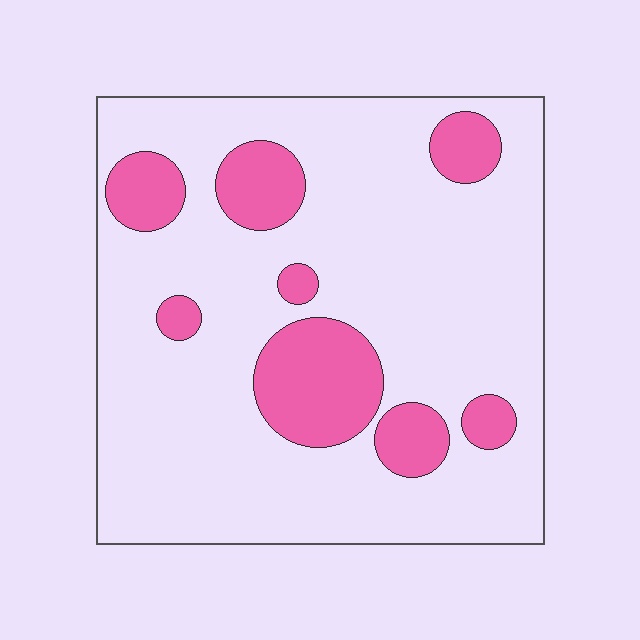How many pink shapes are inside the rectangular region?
8.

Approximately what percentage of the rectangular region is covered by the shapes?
Approximately 20%.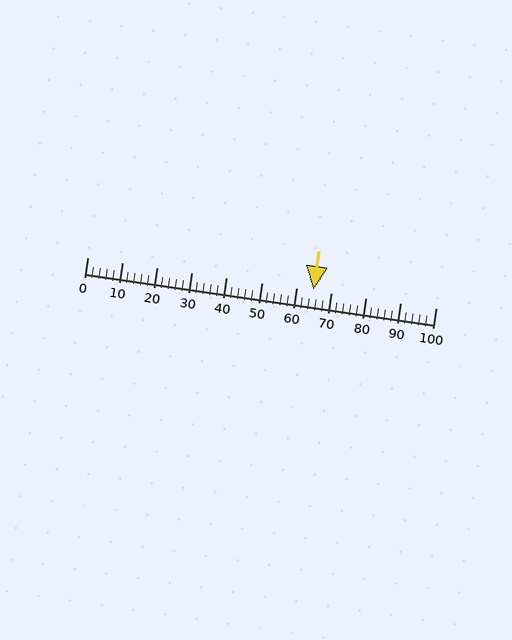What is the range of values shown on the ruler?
The ruler shows values from 0 to 100.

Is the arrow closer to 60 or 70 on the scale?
The arrow is closer to 60.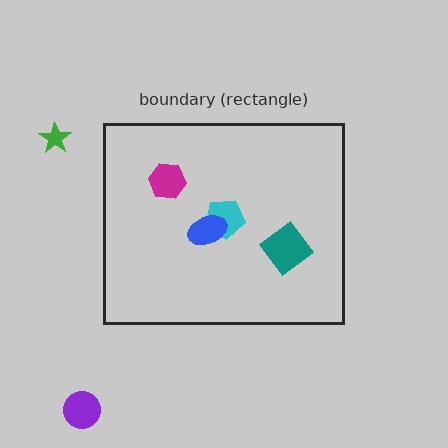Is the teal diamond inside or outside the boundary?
Inside.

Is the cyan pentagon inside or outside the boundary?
Inside.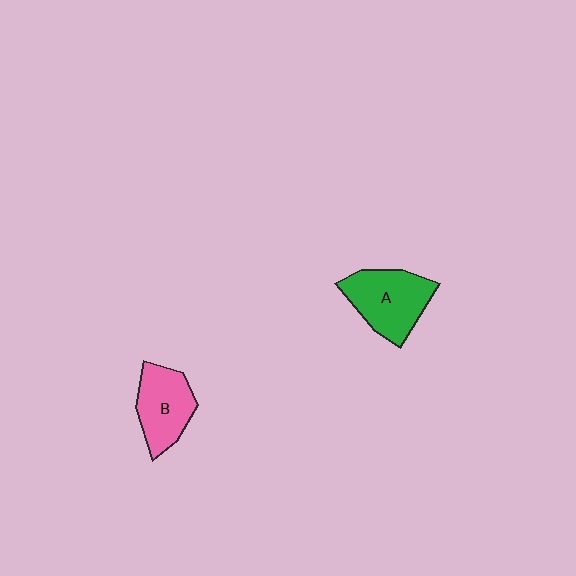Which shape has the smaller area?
Shape B (pink).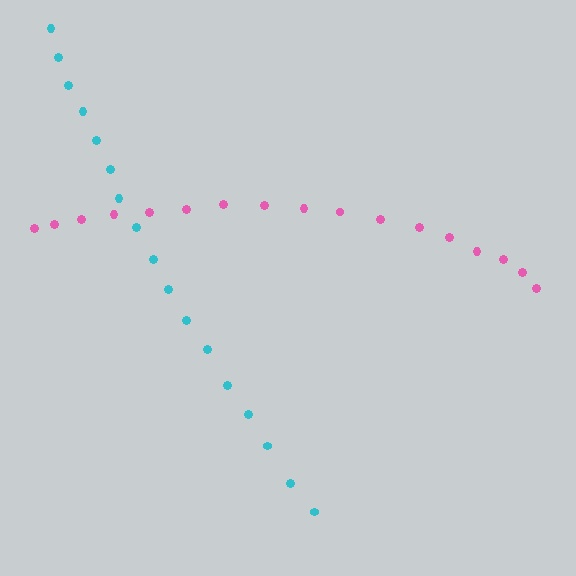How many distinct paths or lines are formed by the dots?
There are 2 distinct paths.